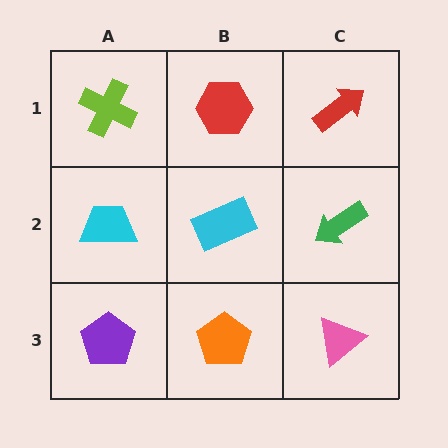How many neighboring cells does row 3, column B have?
3.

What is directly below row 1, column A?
A cyan trapezoid.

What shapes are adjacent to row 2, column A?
A lime cross (row 1, column A), a purple pentagon (row 3, column A), a cyan rectangle (row 2, column B).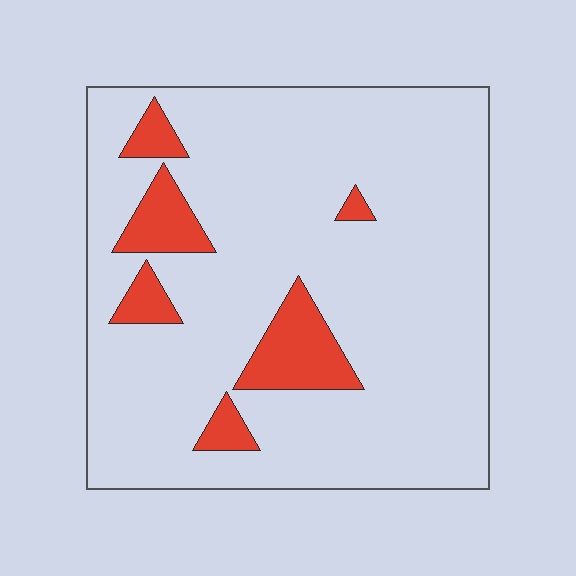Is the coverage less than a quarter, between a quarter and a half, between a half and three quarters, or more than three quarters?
Less than a quarter.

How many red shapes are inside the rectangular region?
6.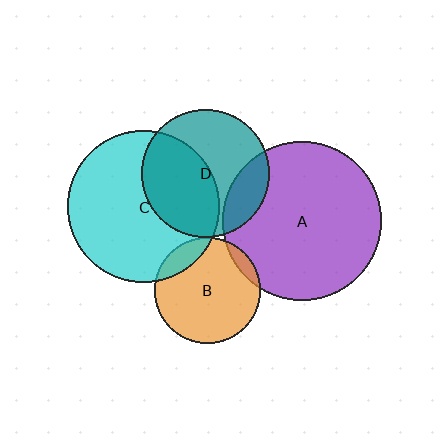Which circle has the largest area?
Circle A (purple).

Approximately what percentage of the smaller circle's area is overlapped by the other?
Approximately 45%.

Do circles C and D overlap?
Yes.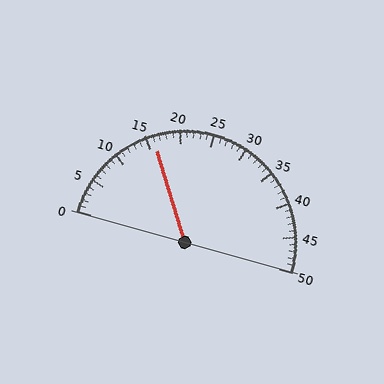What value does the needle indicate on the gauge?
The needle indicates approximately 16.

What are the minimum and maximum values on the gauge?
The gauge ranges from 0 to 50.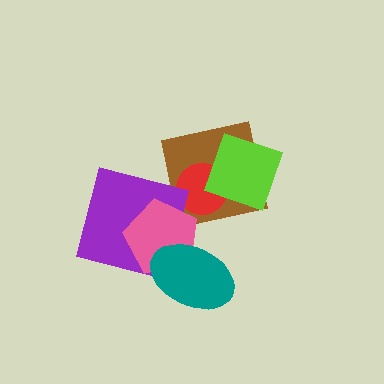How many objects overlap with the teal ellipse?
2 objects overlap with the teal ellipse.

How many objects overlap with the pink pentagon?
2 objects overlap with the pink pentagon.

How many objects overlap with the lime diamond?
2 objects overlap with the lime diamond.